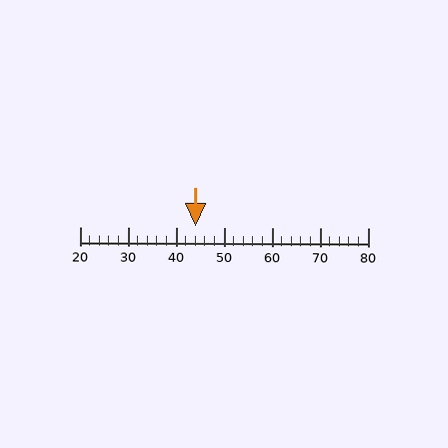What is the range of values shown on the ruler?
The ruler shows values from 20 to 80.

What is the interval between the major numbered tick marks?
The major tick marks are spaced 10 units apart.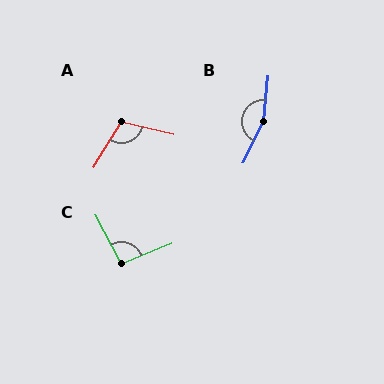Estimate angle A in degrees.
Approximately 108 degrees.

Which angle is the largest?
B, at approximately 159 degrees.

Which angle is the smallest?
C, at approximately 96 degrees.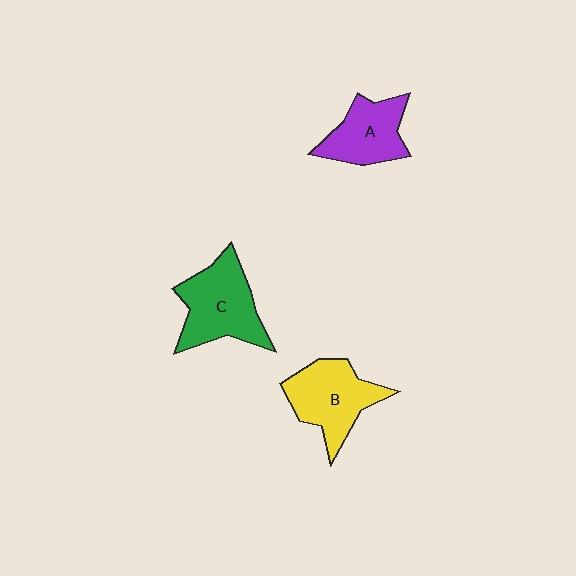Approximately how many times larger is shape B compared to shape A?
Approximately 1.2 times.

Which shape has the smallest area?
Shape A (purple).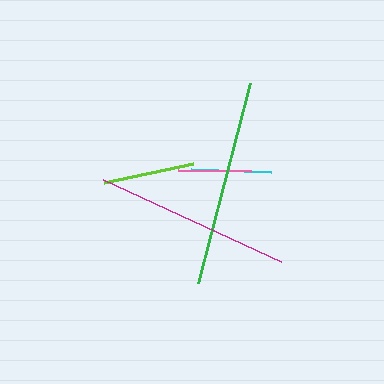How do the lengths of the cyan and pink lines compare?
The cyan and pink lines are approximately the same length.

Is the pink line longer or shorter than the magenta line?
The magenta line is longer than the pink line.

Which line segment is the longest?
The green line is the longest at approximately 207 pixels.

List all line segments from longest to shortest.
From longest to shortest: green, magenta, lime, cyan, pink.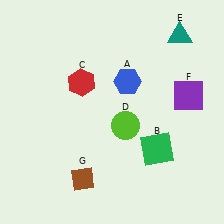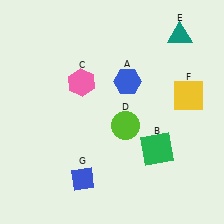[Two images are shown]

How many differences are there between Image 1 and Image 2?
There are 3 differences between the two images.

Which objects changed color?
C changed from red to pink. F changed from purple to yellow. G changed from brown to blue.